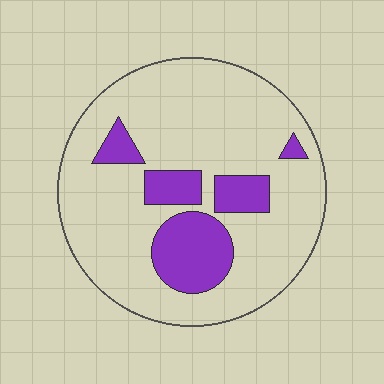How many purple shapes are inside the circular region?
5.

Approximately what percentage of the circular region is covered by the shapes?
Approximately 20%.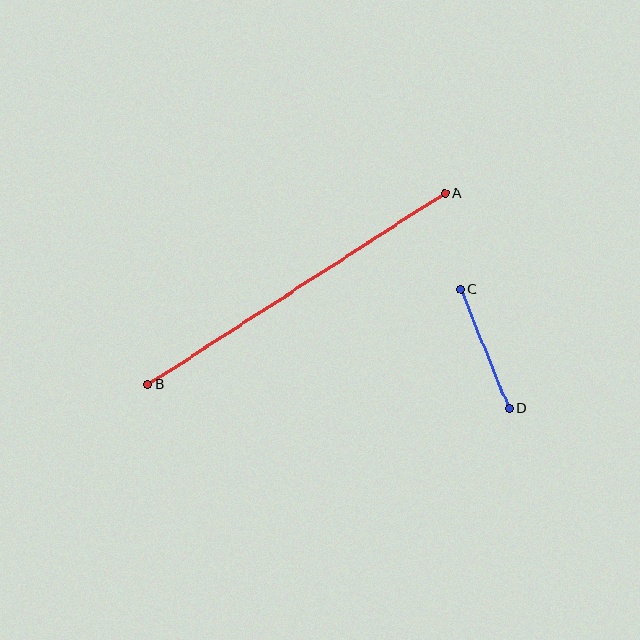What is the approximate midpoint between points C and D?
The midpoint is at approximately (485, 349) pixels.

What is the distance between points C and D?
The distance is approximately 128 pixels.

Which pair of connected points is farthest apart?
Points A and B are farthest apart.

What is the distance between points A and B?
The distance is approximately 353 pixels.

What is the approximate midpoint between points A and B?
The midpoint is at approximately (296, 289) pixels.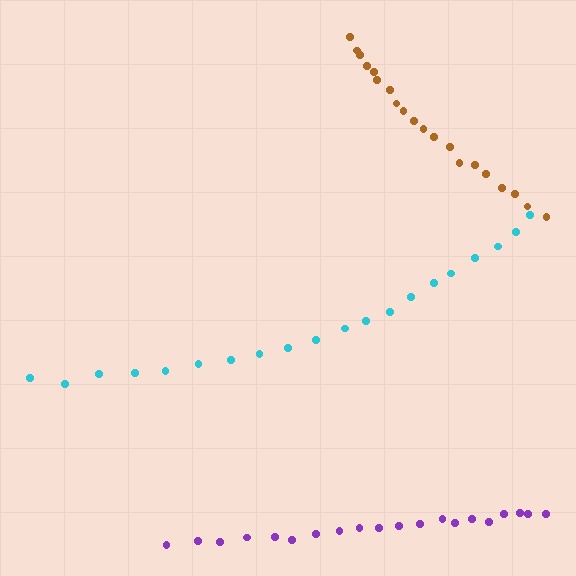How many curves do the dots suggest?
There are 3 distinct paths.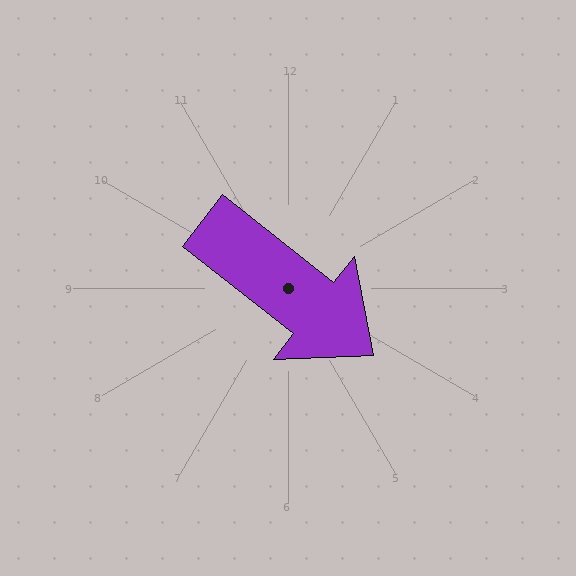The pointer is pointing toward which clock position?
Roughly 4 o'clock.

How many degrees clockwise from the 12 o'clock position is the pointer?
Approximately 128 degrees.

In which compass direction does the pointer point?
Southeast.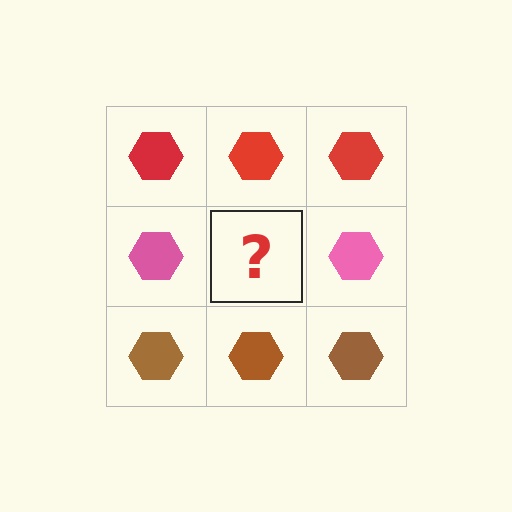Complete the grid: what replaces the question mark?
The question mark should be replaced with a pink hexagon.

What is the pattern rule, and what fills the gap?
The rule is that each row has a consistent color. The gap should be filled with a pink hexagon.